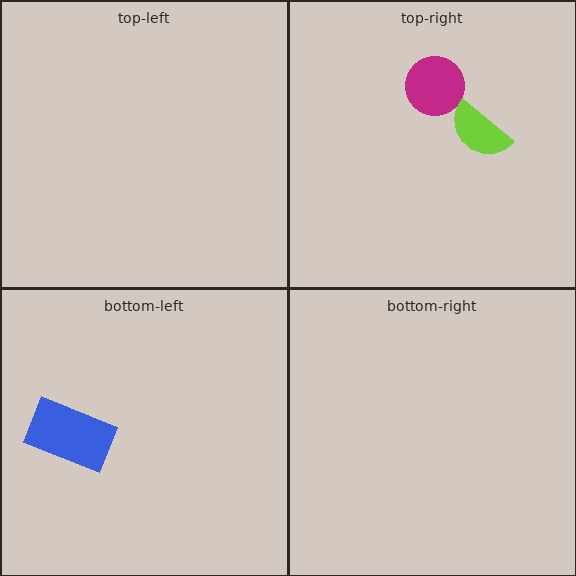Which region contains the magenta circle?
The top-right region.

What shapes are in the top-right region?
The magenta circle, the lime semicircle.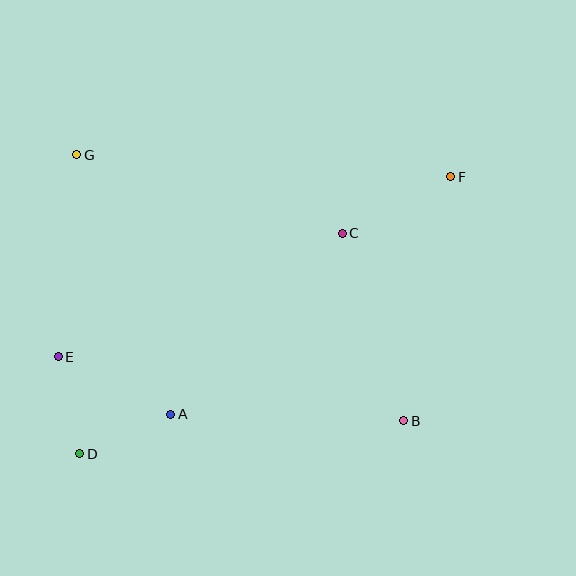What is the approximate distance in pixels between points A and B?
The distance between A and B is approximately 233 pixels.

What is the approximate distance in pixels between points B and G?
The distance between B and G is approximately 422 pixels.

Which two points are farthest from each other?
Points D and F are farthest from each other.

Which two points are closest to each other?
Points A and D are closest to each other.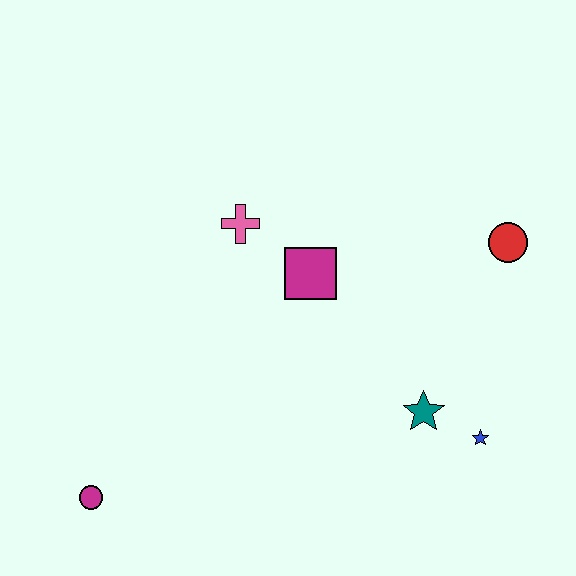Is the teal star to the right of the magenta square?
Yes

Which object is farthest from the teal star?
The magenta circle is farthest from the teal star.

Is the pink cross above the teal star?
Yes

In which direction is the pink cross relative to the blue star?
The pink cross is to the left of the blue star.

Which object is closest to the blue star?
The teal star is closest to the blue star.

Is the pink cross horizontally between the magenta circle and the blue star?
Yes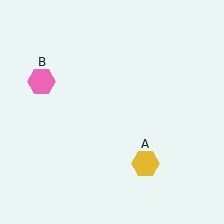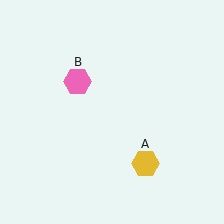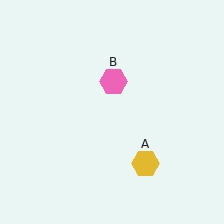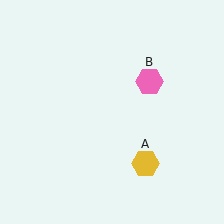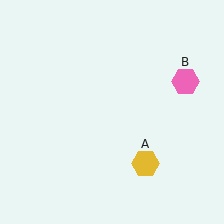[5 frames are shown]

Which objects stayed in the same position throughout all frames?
Yellow hexagon (object A) remained stationary.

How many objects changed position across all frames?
1 object changed position: pink hexagon (object B).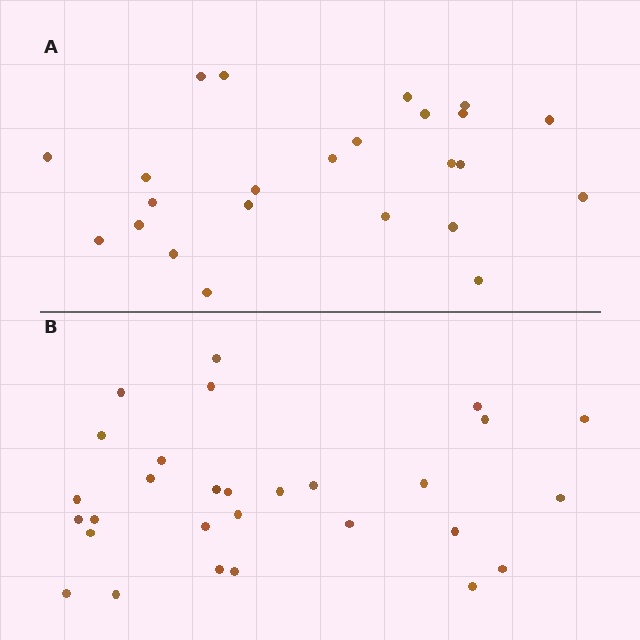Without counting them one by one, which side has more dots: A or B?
Region B (the bottom region) has more dots.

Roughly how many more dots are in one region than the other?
Region B has about 5 more dots than region A.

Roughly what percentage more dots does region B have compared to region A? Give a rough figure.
About 20% more.